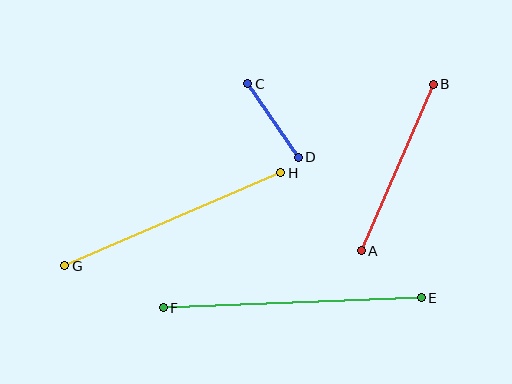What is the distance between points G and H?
The distance is approximately 236 pixels.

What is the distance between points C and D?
The distance is approximately 89 pixels.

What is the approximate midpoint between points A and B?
The midpoint is at approximately (397, 168) pixels.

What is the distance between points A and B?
The distance is approximately 181 pixels.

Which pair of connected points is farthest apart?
Points E and F are farthest apart.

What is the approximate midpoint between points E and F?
The midpoint is at approximately (292, 303) pixels.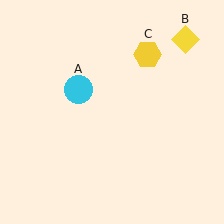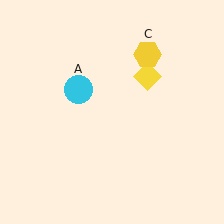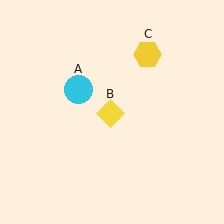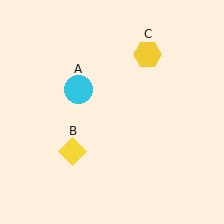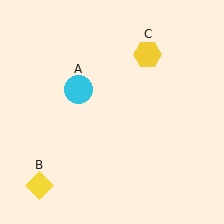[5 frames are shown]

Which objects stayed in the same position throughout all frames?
Cyan circle (object A) and yellow hexagon (object C) remained stationary.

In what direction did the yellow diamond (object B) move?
The yellow diamond (object B) moved down and to the left.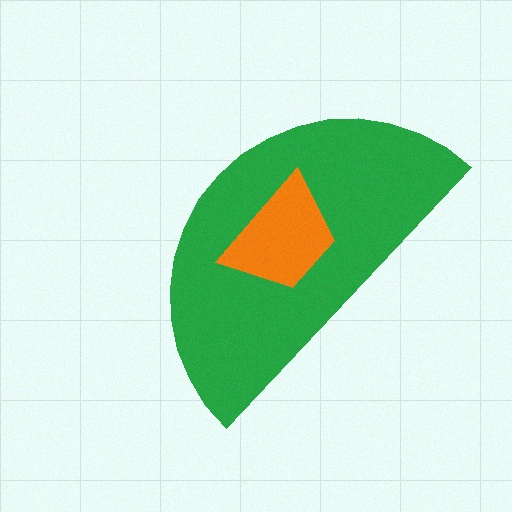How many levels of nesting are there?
2.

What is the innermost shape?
The orange trapezoid.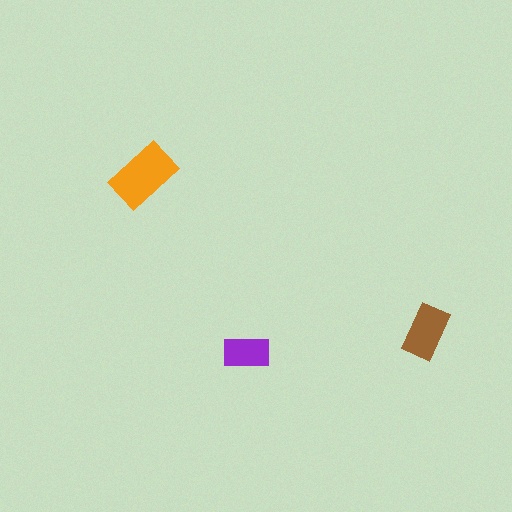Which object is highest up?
The orange rectangle is topmost.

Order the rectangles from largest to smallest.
the orange one, the brown one, the purple one.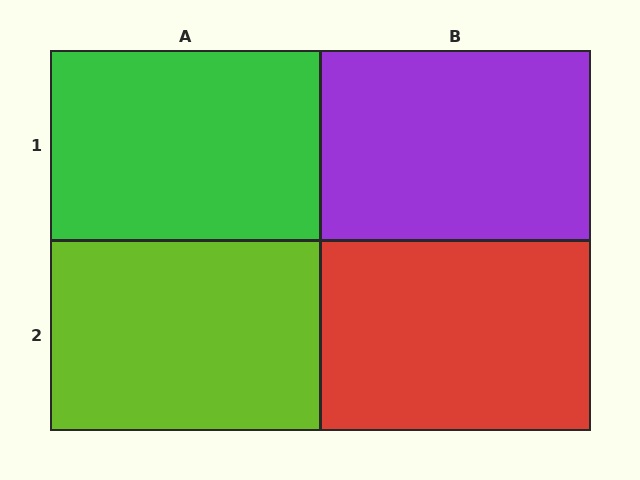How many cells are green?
1 cell is green.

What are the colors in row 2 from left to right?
Lime, red.